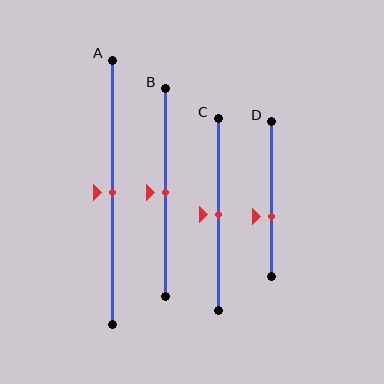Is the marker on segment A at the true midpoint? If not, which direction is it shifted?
Yes, the marker on segment A is at the true midpoint.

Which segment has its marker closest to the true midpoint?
Segment A has its marker closest to the true midpoint.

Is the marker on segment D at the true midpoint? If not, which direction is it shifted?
No, the marker on segment D is shifted downward by about 11% of the segment length.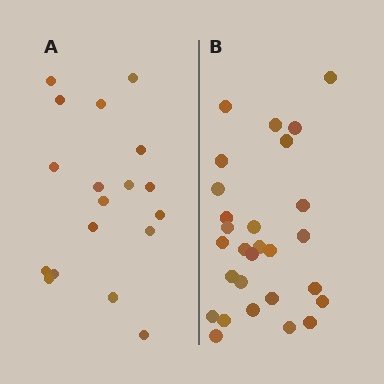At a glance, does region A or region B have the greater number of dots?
Region B (the right region) has more dots.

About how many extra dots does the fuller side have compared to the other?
Region B has roughly 10 or so more dots than region A.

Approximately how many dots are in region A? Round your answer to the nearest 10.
About 20 dots. (The exact count is 18, which rounds to 20.)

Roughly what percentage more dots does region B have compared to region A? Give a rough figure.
About 55% more.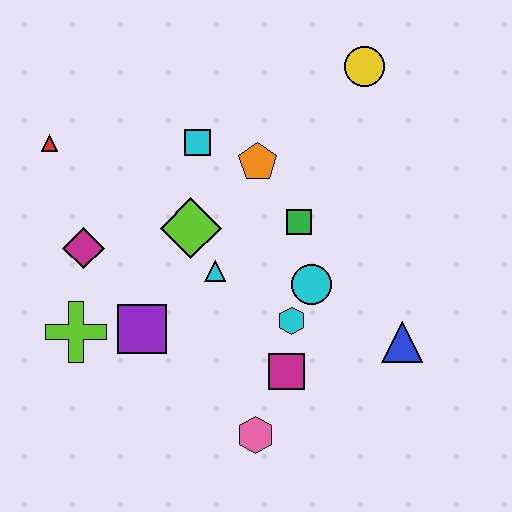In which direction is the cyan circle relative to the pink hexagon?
The cyan circle is above the pink hexagon.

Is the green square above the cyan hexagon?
Yes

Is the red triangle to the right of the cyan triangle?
No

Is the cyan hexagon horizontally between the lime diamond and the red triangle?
No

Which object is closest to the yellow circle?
The orange pentagon is closest to the yellow circle.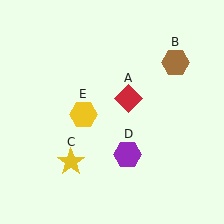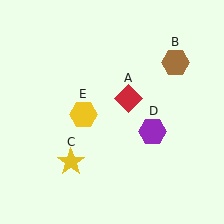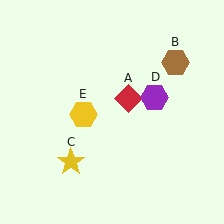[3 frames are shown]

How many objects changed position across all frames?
1 object changed position: purple hexagon (object D).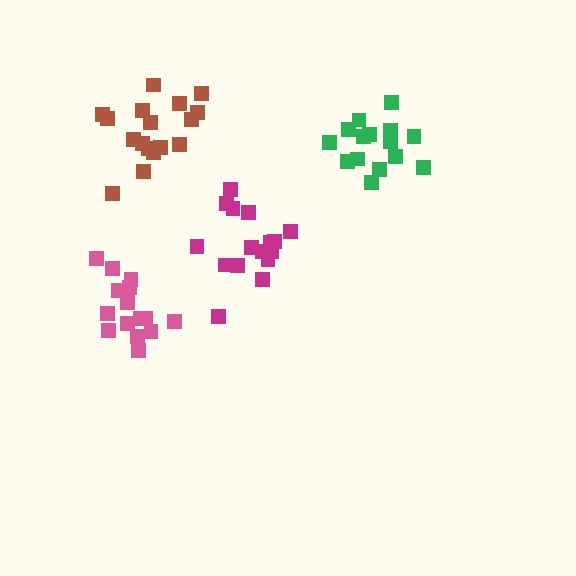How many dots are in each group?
Group 1: 15 dots, Group 2: 15 dots, Group 3: 17 dots, Group 4: 16 dots (63 total).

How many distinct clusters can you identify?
There are 4 distinct clusters.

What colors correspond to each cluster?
The clusters are colored: green, pink, brown, magenta.